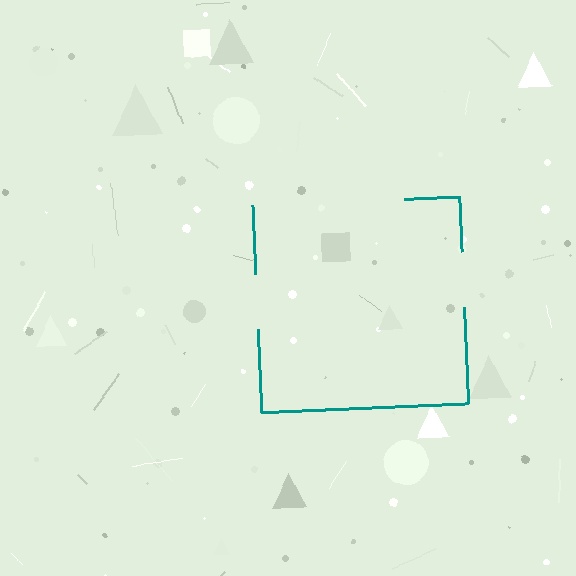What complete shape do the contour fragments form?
The contour fragments form a square.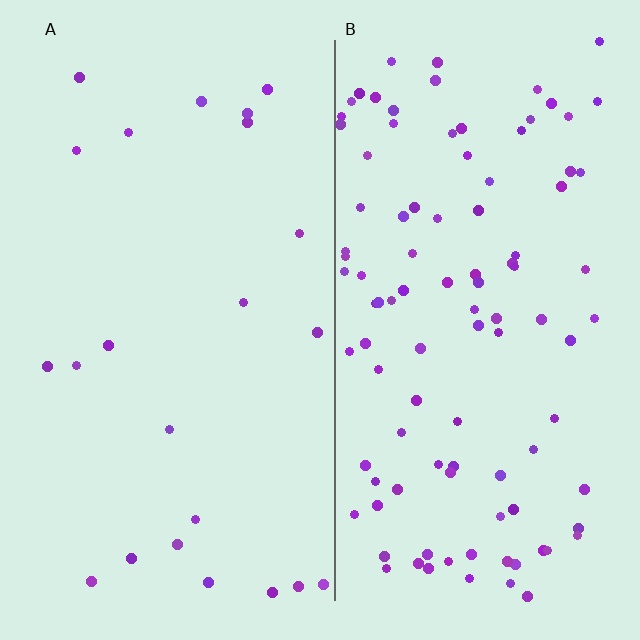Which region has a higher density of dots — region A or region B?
B (the right).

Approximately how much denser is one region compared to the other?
Approximately 4.4× — region B over region A.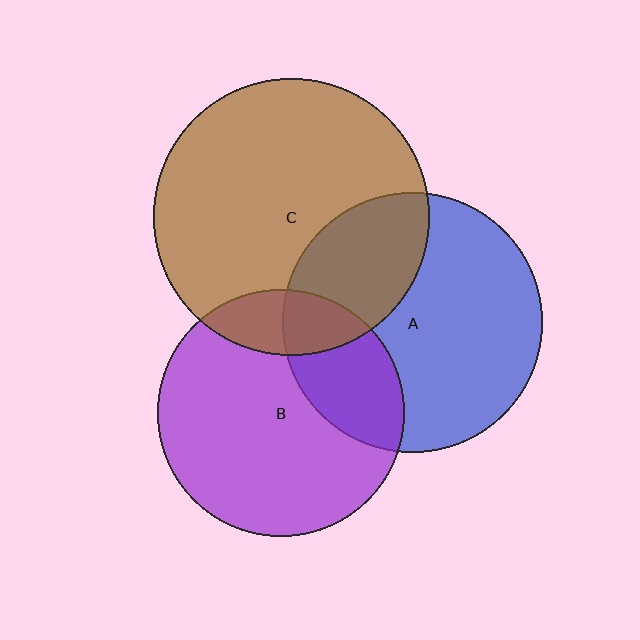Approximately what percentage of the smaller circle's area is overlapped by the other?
Approximately 30%.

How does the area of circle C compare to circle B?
Approximately 1.3 times.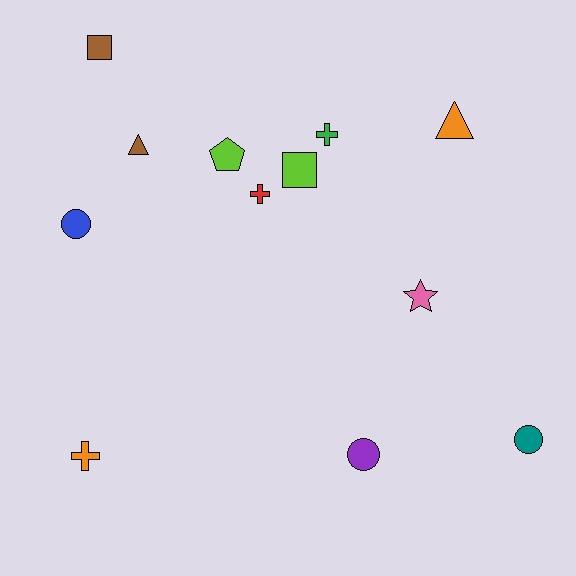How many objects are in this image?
There are 12 objects.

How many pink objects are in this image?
There is 1 pink object.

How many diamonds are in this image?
There are no diamonds.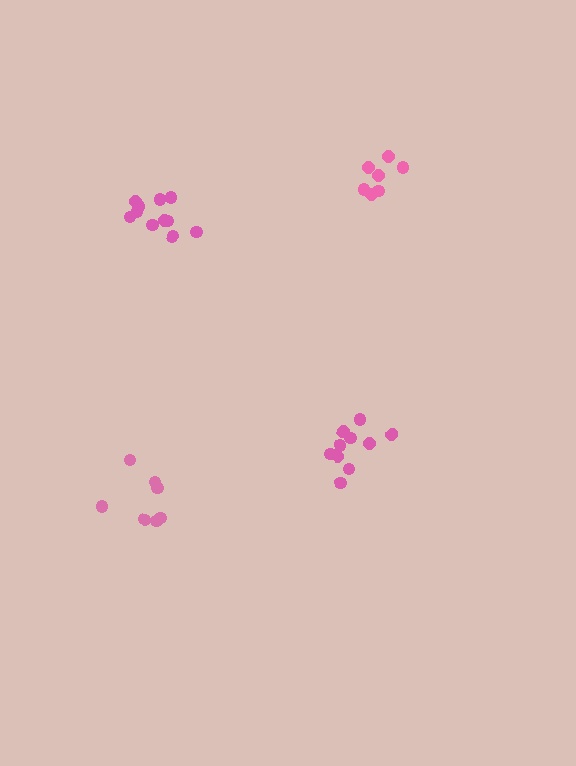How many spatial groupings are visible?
There are 4 spatial groupings.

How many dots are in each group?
Group 1: 10 dots, Group 2: 11 dots, Group 3: 7 dots, Group 4: 7 dots (35 total).